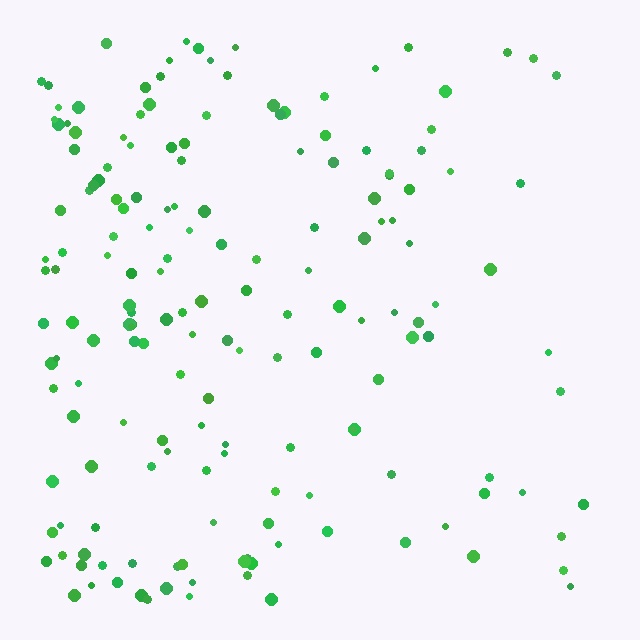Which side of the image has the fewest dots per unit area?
The right.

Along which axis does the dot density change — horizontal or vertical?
Horizontal.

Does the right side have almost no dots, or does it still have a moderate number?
Still a moderate number, just noticeably fewer than the left.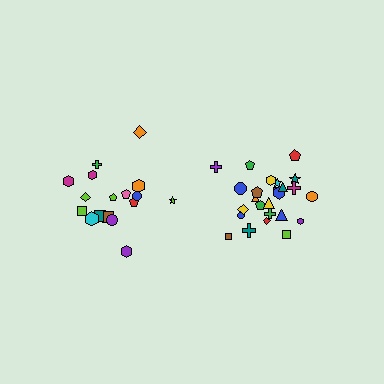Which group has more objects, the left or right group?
The right group.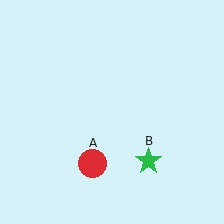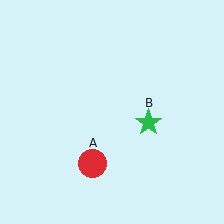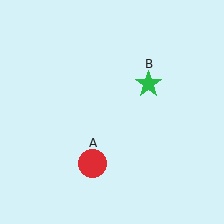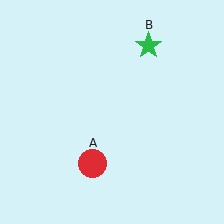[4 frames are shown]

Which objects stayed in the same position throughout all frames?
Red circle (object A) remained stationary.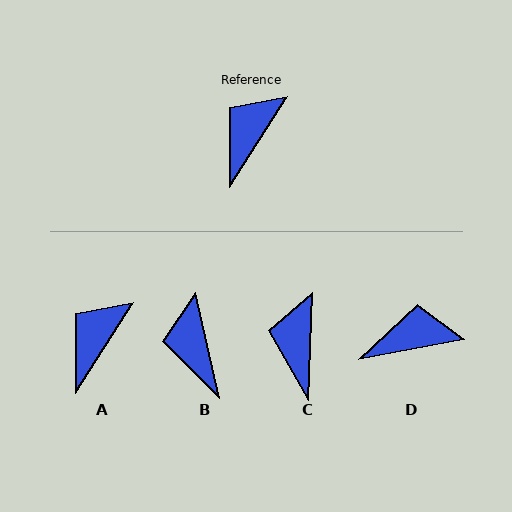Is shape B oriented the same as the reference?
No, it is off by about 45 degrees.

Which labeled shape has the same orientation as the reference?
A.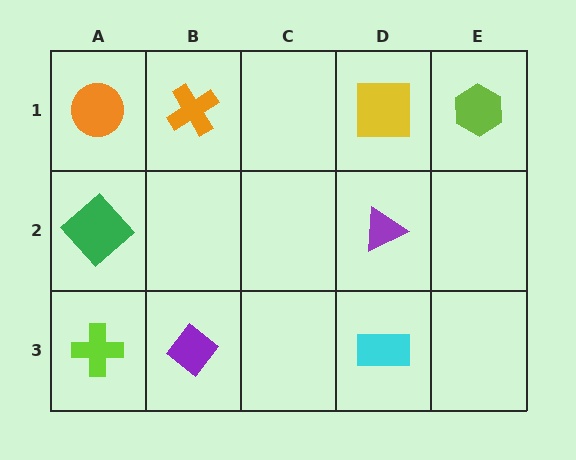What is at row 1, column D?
A yellow square.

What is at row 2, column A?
A green diamond.